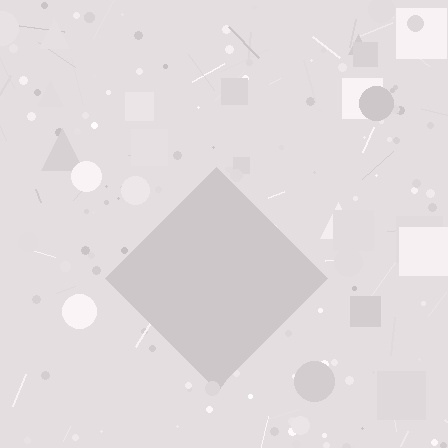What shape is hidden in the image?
A diamond is hidden in the image.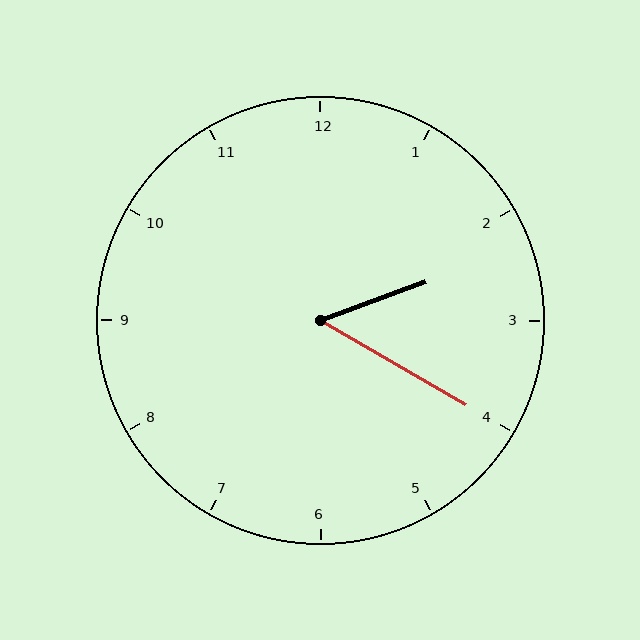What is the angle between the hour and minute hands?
Approximately 50 degrees.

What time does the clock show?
2:20.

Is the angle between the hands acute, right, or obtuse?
It is acute.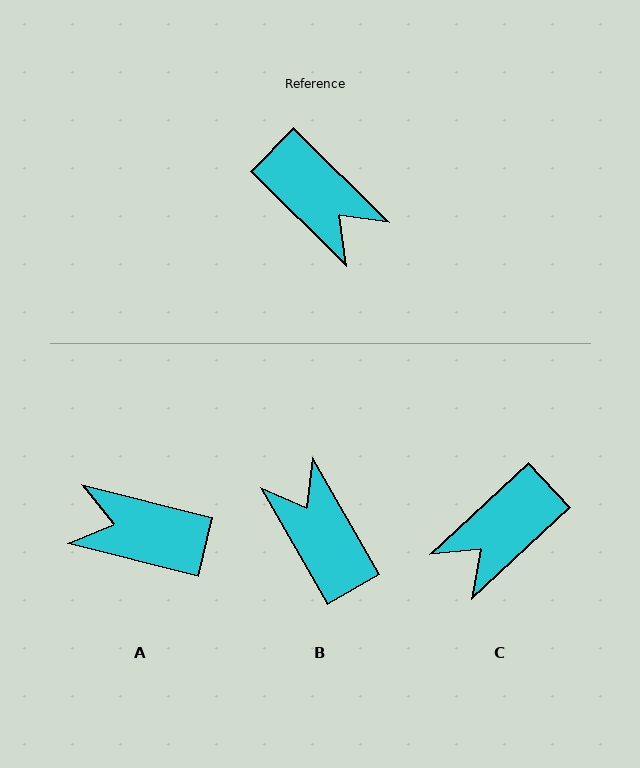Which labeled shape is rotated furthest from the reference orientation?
B, about 164 degrees away.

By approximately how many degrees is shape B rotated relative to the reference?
Approximately 164 degrees counter-clockwise.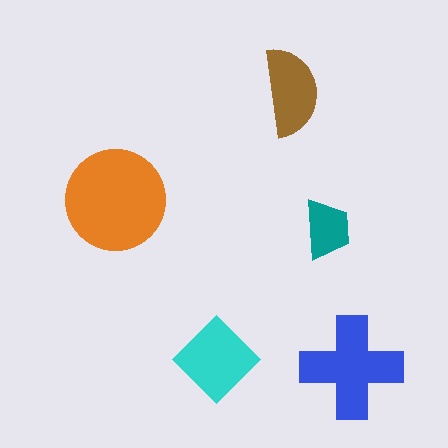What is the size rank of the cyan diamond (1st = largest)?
3rd.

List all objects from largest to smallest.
The orange circle, the blue cross, the cyan diamond, the brown semicircle, the teal trapezoid.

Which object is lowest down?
The blue cross is bottommost.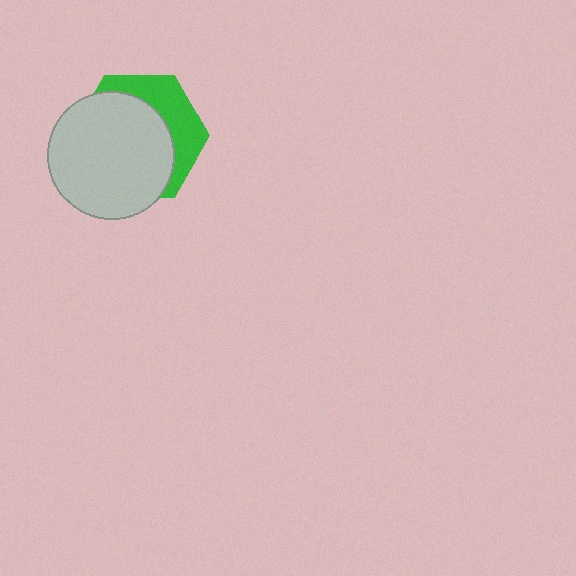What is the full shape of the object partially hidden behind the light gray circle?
The partially hidden object is a green hexagon.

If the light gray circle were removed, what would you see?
You would see the complete green hexagon.